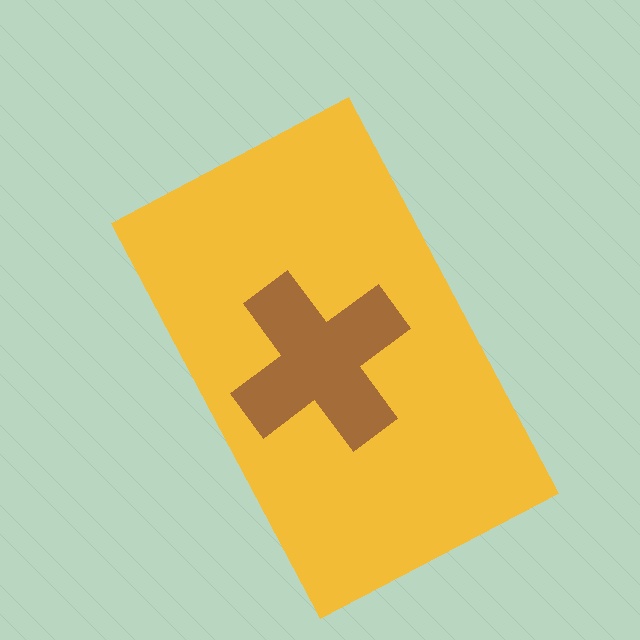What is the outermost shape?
The yellow rectangle.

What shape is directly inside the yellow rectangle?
The brown cross.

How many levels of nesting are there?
2.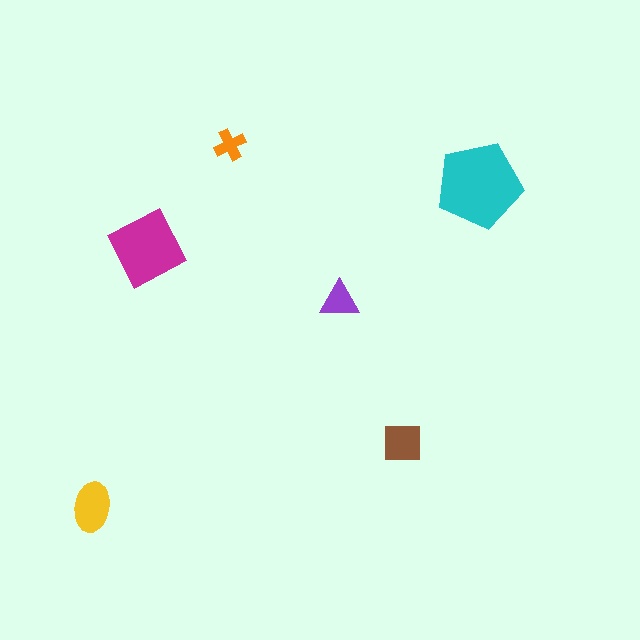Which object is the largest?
The cyan pentagon.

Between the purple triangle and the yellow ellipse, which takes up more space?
The yellow ellipse.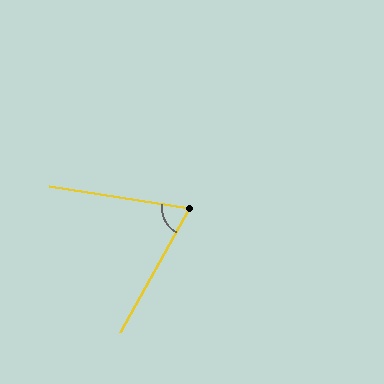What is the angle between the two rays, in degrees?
Approximately 70 degrees.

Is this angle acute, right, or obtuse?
It is acute.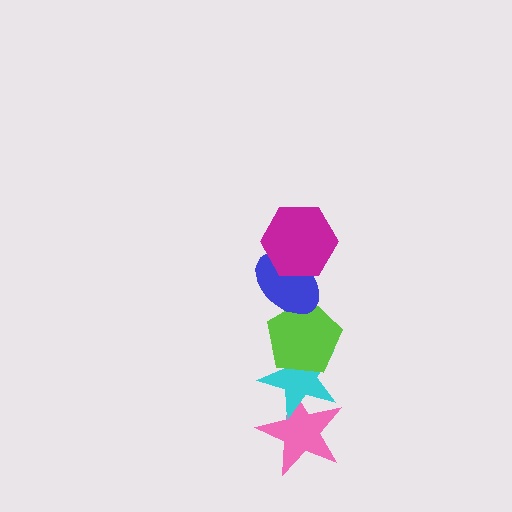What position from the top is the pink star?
The pink star is 5th from the top.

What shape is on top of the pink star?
The cyan star is on top of the pink star.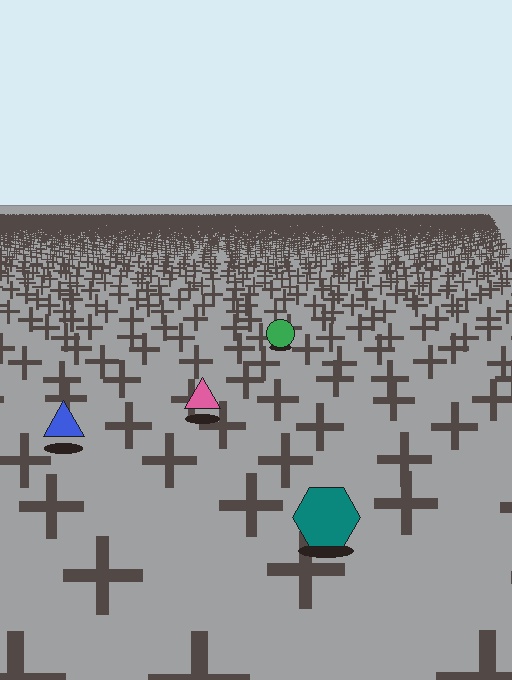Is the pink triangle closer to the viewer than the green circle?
Yes. The pink triangle is closer — you can tell from the texture gradient: the ground texture is coarser near it.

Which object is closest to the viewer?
The teal hexagon is closest. The texture marks near it are larger and more spread out.